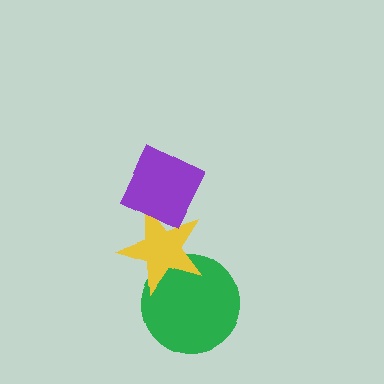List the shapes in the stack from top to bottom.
From top to bottom: the purple diamond, the yellow star, the green circle.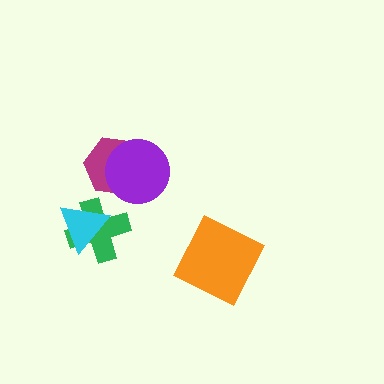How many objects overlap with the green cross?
1 object overlaps with the green cross.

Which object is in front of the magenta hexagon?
The purple circle is in front of the magenta hexagon.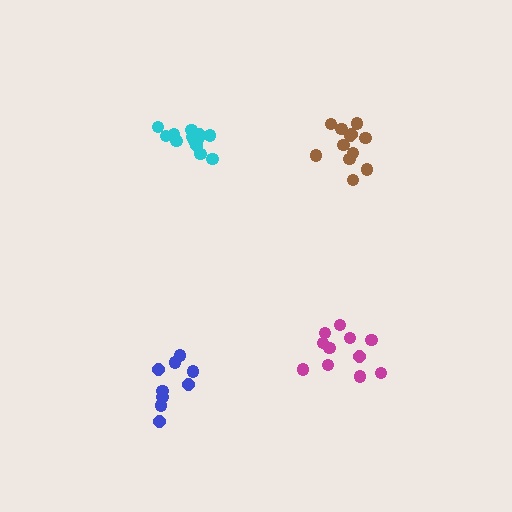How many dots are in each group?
Group 1: 11 dots, Group 2: 9 dots, Group 3: 13 dots, Group 4: 12 dots (45 total).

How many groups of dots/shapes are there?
There are 4 groups.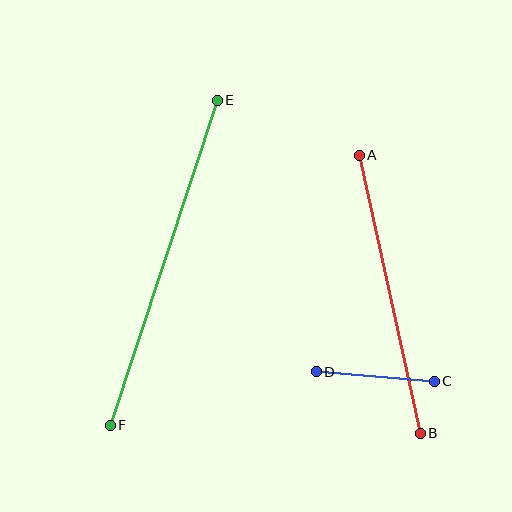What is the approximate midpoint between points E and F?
The midpoint is at approximately (164, 263) pixels.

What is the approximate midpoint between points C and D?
The midpoint is at approximately (375, 376) pixels.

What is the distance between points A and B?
The distance is approximately 284 pixels.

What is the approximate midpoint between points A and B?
The midpoint is at approximately (390, 294) pixels.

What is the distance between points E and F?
The distance is approximately 342 pixels.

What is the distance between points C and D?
The distance is approximately 119 pixels.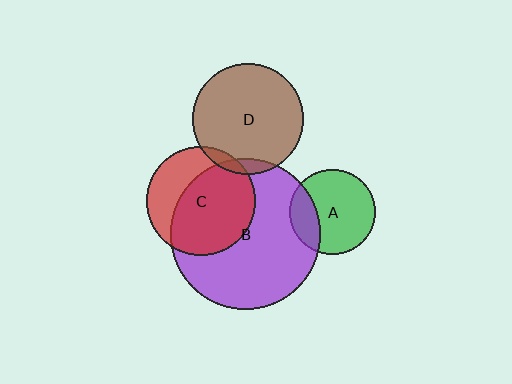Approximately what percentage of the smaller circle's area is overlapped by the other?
Approximately 25%.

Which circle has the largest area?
Circle B (purple).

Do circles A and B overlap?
Yes.